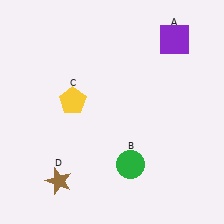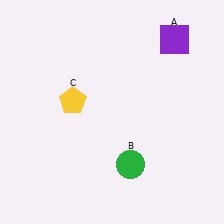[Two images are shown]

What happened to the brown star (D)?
The brown star (D) was removed in Image 2. It was in the bottom-left area of Image 1.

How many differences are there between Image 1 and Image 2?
There is 1 difference between the two images.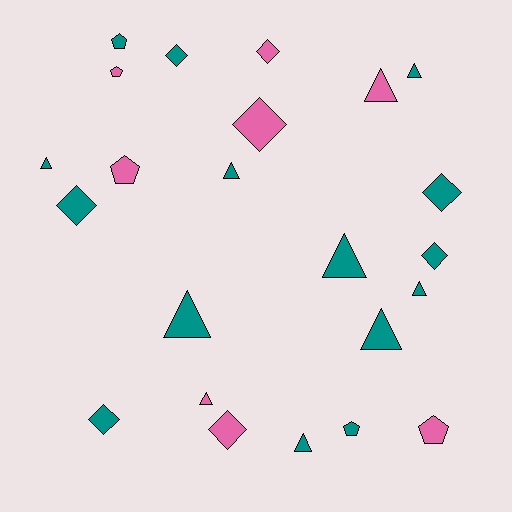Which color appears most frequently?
Teal, with 15 objects.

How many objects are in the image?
There are 23 objects.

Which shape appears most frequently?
Triangle, with 10 objects.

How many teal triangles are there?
There are 8 teal triangles.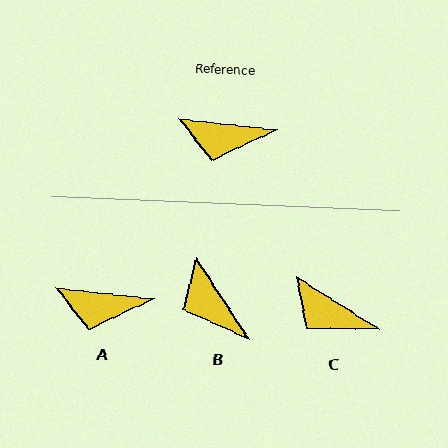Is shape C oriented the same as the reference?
No, it is off by about 26 degrees.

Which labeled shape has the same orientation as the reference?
A.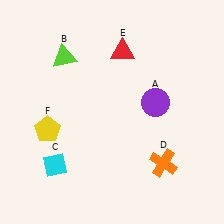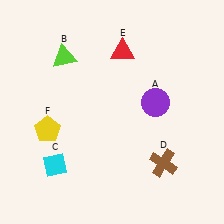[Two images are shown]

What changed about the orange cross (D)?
In Image 1, D is orange. In Image 2, it changed to brown.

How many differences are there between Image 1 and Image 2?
There is 1 difference between the two images.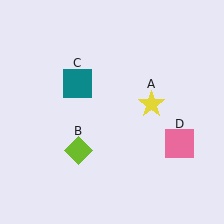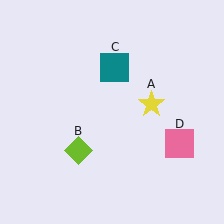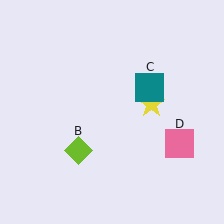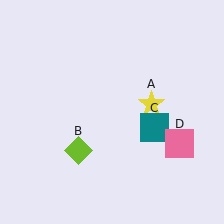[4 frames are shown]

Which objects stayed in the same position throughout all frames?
Yellow star (object A) and lime diamond (object B) and pink square (object D) remained stationary.